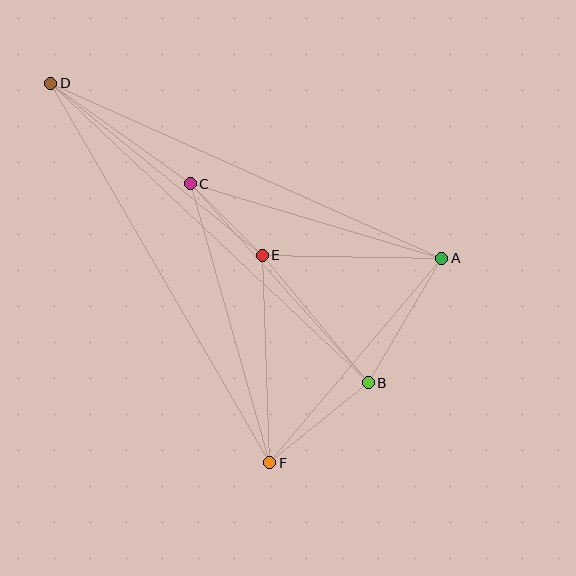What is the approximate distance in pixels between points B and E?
The distance between B and E is approximately 166 pixels.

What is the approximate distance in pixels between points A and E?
The distance between A and E is approximately 180 pixels.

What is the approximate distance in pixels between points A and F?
The distance between A and F is approximately 267 pixels.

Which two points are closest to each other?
Points C and E are closest to each other.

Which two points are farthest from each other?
Points D and F are farthest from each other.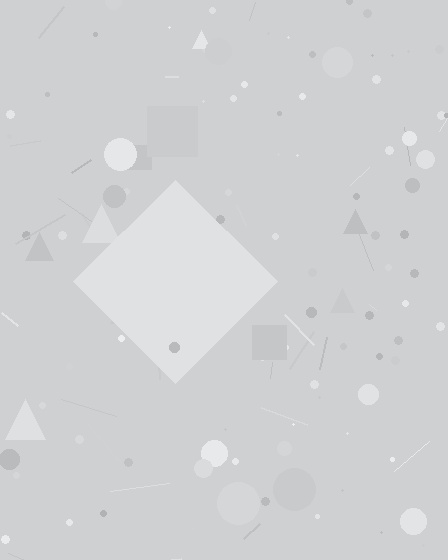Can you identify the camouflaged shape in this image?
The camouflaged shape is a diamond.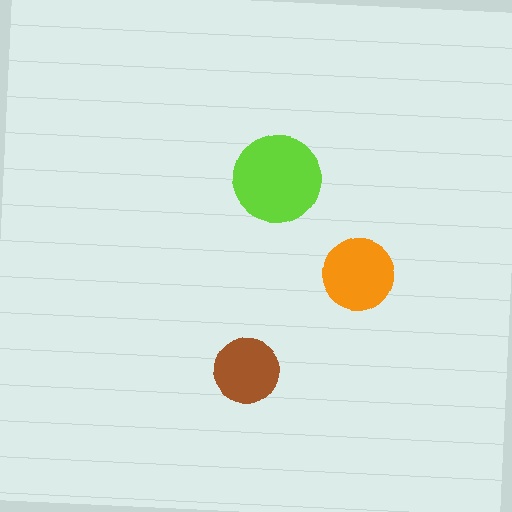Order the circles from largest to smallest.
the lime one, the orange one, the brown one.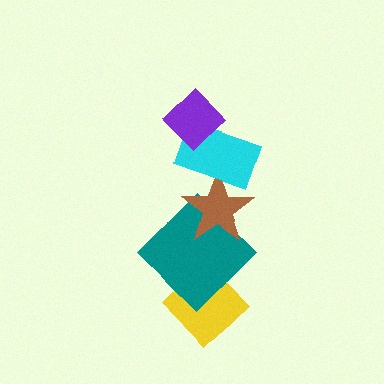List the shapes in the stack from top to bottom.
From top to bottom: the purple diamond, the cyan rectangle, the brown star, the teal diamond, the yellow diamond.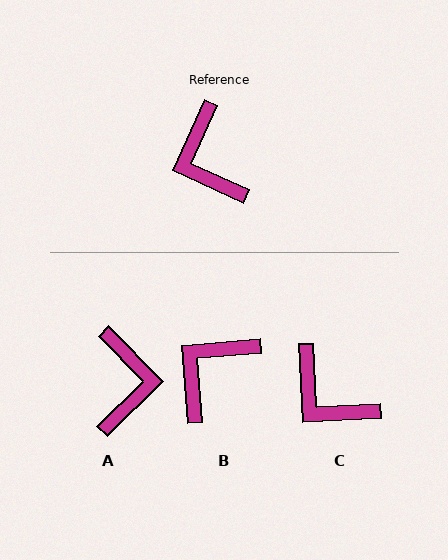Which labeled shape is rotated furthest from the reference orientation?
A, about 158 degrees away.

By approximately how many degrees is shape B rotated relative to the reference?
Approximately 61 degrees clockwise.